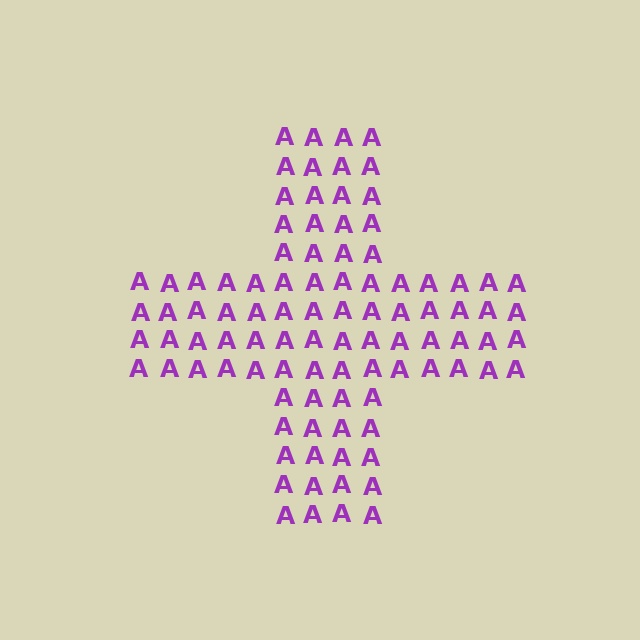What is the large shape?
The large shape is a cross.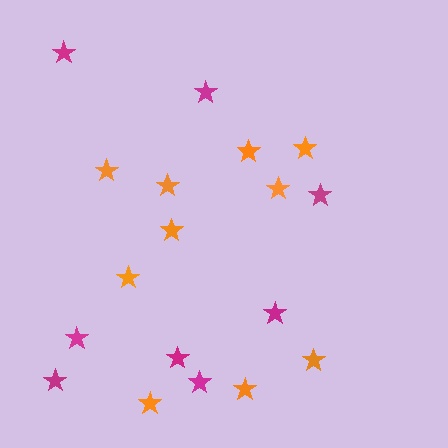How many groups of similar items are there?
There are 2 groups: one group of magenta stars (8) and one group of orange stars (10).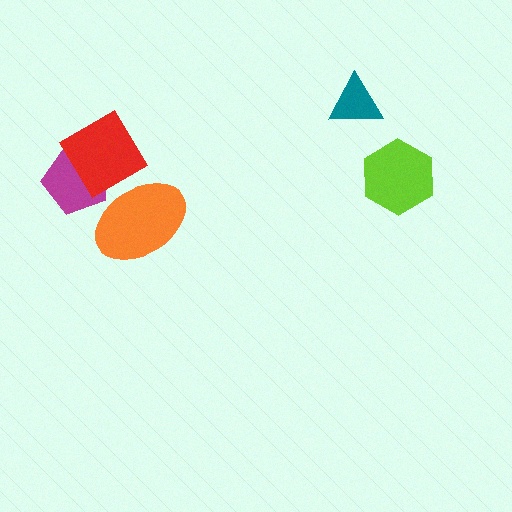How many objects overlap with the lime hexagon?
0 objects overlap with the lime hexagon.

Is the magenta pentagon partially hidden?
Yes, it is partially covered by another shape.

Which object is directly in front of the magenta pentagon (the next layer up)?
The red diamond is directly in front of the magenta pentagon.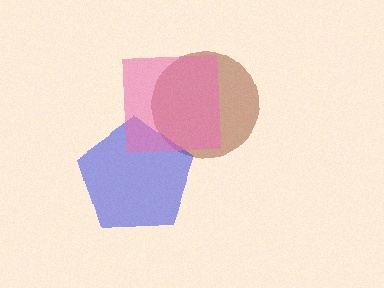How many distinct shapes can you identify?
There are 3 distinct shapes: a brown circle, a blue pentagon, a pink square.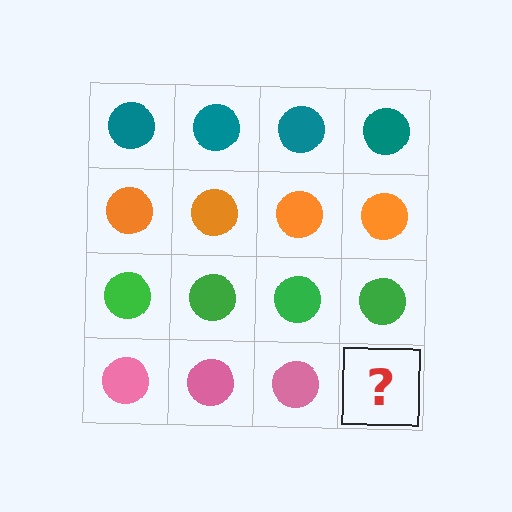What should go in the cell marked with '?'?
The missing cell should contain a pink circle.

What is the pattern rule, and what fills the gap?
The rule is that each row has a consistent color. The gap should be filled with a pink circle.